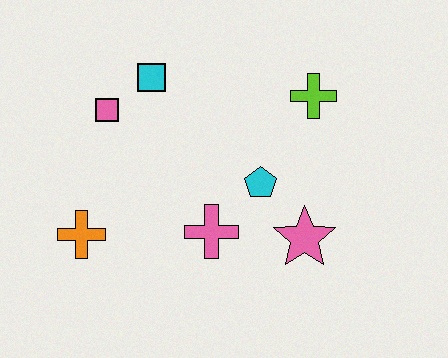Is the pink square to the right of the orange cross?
Yes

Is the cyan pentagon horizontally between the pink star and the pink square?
Yes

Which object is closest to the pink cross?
The cyan pentagon is closest to the pink cross.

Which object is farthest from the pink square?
The pink star is farthest from the pink square.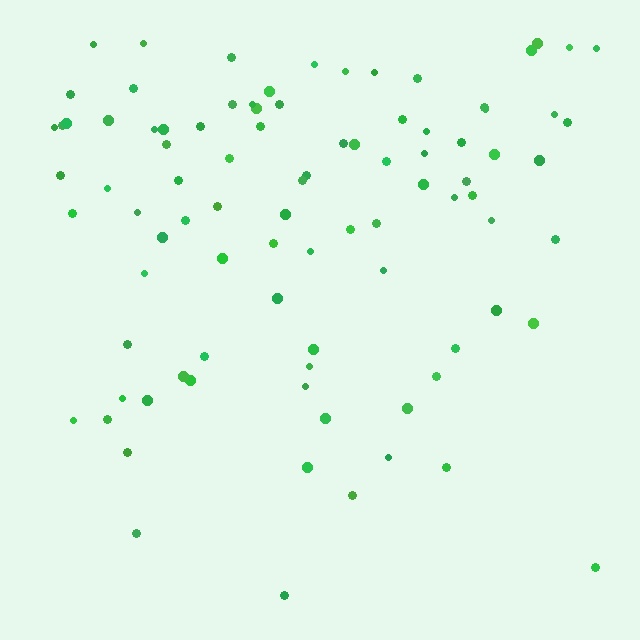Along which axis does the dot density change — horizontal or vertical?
Vertical.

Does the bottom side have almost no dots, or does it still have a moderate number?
Still a moderate number, just noticeably fewer than the top.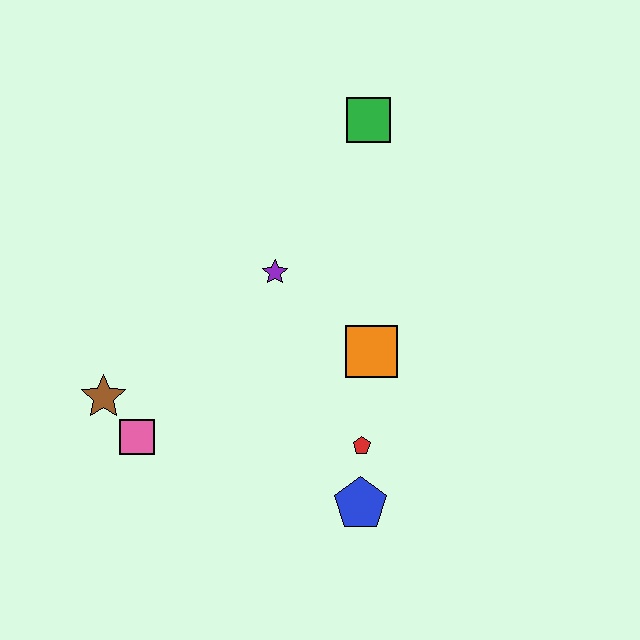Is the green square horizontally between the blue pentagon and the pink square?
No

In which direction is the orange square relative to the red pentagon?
The orange square is above the red pentagon.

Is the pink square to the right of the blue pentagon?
No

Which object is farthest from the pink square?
The green square is farthest from the pink square.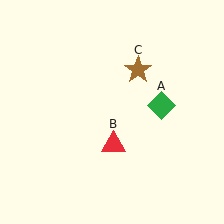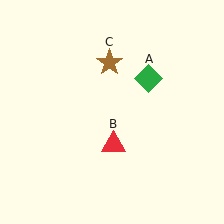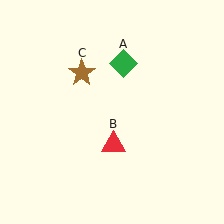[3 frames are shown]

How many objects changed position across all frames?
2 objects changed position: green diamond (object A), brown star (object C).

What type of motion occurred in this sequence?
The green diamond (object A), brown star (object C) rotated counterclockwise around the center of the scene.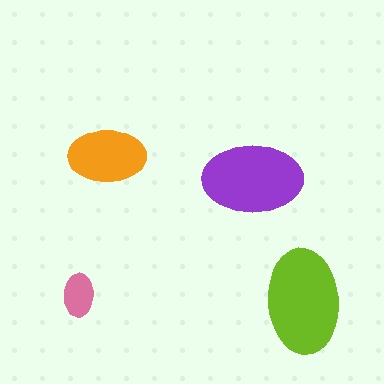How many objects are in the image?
There are 4 objects in the image.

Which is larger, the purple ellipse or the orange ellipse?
The purple one.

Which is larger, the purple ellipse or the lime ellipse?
The lime one.